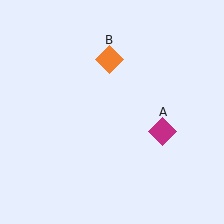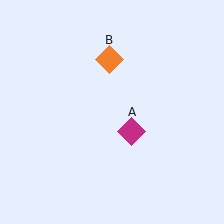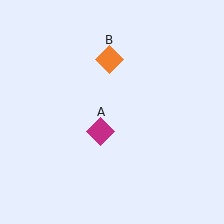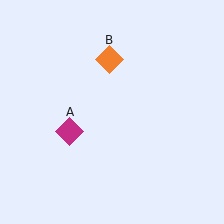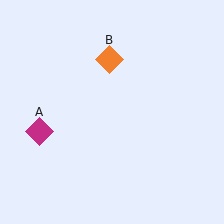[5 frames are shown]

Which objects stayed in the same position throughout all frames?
Orange diamond (object B) remained stationary.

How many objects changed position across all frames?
1 object changed position: magenta diamond (object A).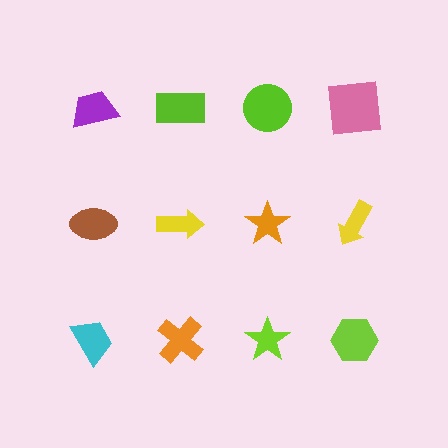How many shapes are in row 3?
4 shapes.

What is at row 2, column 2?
A yellow arrow.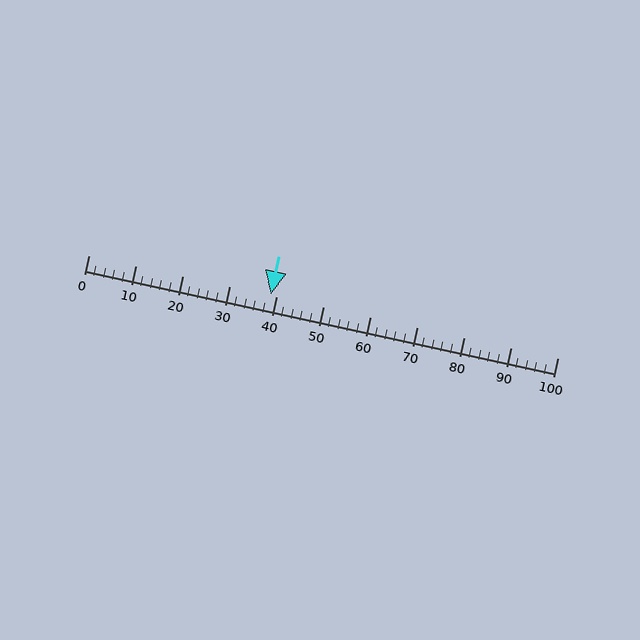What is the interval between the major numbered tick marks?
The major tick marks are spaced 10 units apart.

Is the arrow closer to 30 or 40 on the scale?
The arrow is closer to 40.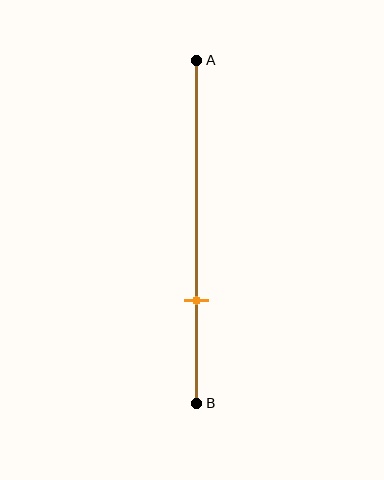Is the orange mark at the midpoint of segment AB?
No, the mark is at about 70% from A, not at the 50% midpoint.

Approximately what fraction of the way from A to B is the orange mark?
The orange mark is approximately 70% of the way from A to B.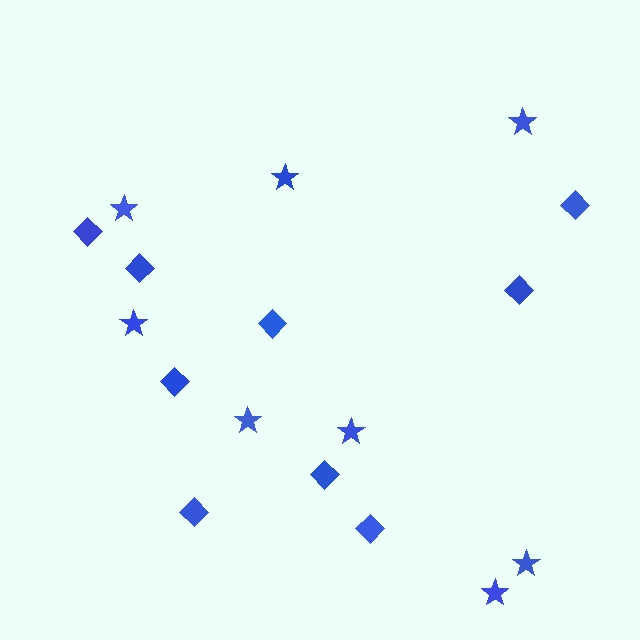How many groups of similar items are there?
There are 2 groups: one group of diamonds (9) and one group of stars (8).